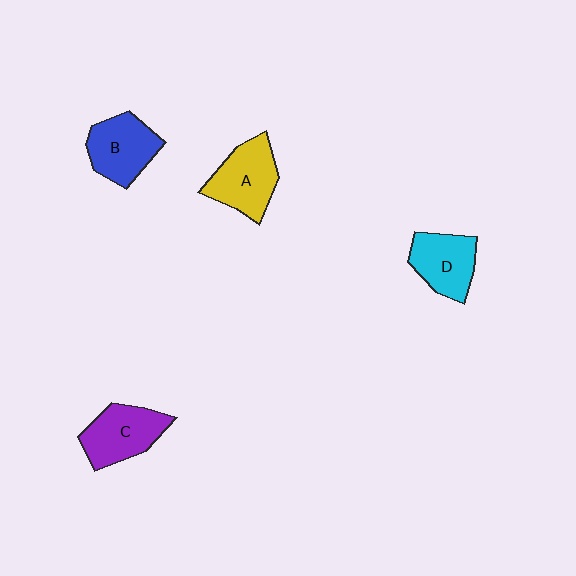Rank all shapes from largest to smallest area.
From largest to smallest: A (yellow), C (purple), B (blue), D (cyan).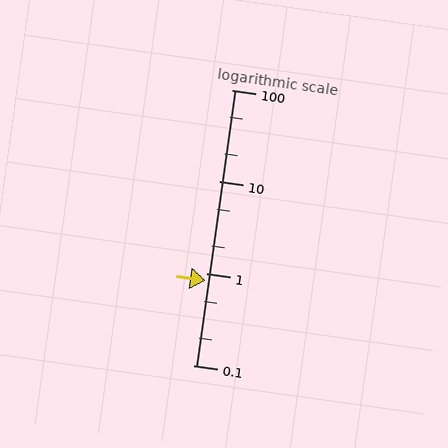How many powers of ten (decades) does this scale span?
The scale spans 3 decades, from 0.1 to 100.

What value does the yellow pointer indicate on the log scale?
The pointer indicates approximately 0.83.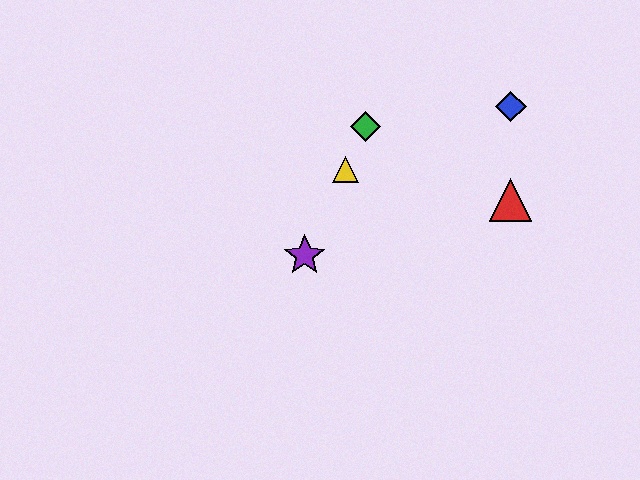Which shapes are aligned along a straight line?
The green diamond, the yellow triangle, the purple star are aligned along a straight line.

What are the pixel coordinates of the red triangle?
The red triangle is at (511, 200).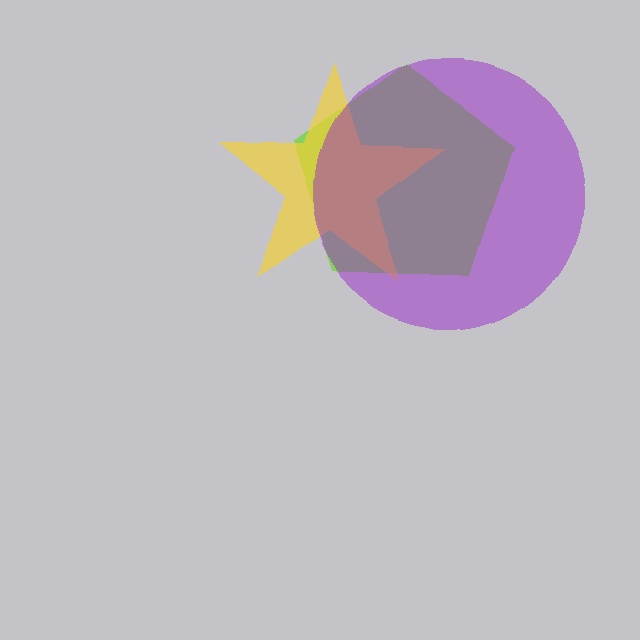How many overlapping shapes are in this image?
There are 3 overlapping shapes in the image.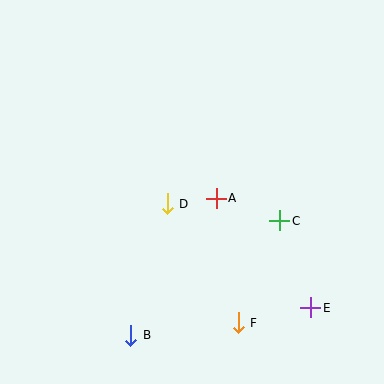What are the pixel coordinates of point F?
Point F is at (238, 323).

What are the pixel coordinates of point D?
Point D is at (167, 204).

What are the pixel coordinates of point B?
Point B is at (131, 335).